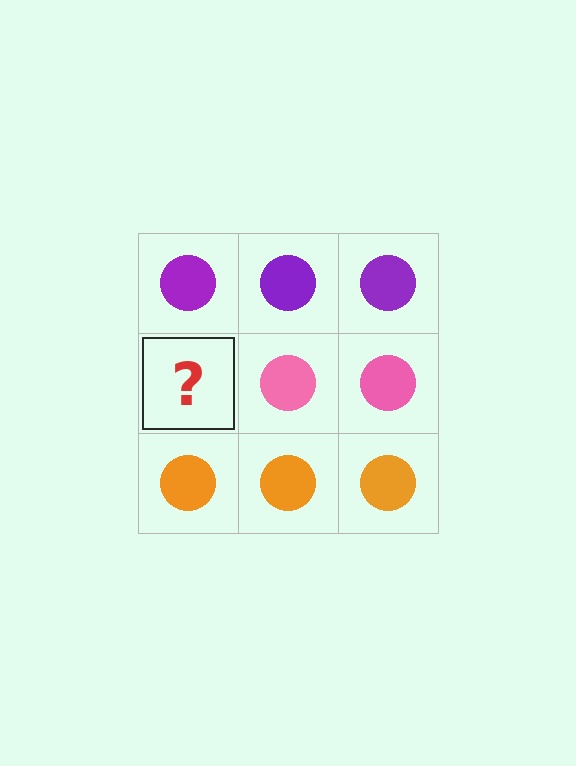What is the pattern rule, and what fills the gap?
The rule is that each row has a consistent color. The gap should be filled with a pink circle.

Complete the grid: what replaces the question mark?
The question mark should be replaced with a pink circle.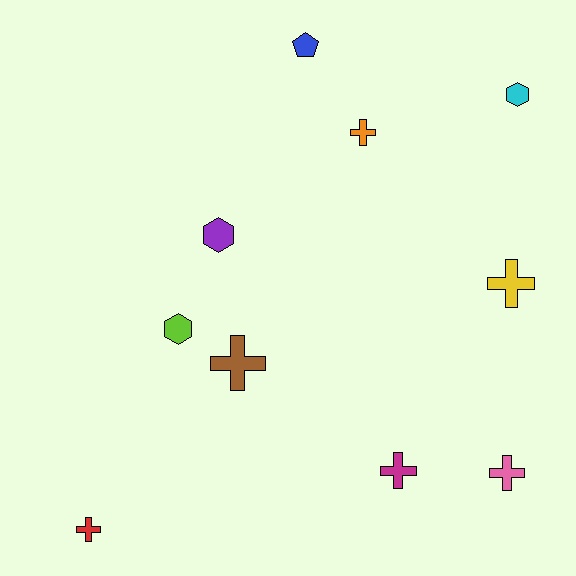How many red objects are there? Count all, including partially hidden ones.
There is 1 red object.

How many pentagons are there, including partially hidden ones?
There is 1 pentagon.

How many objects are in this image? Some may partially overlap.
There are 10 objects.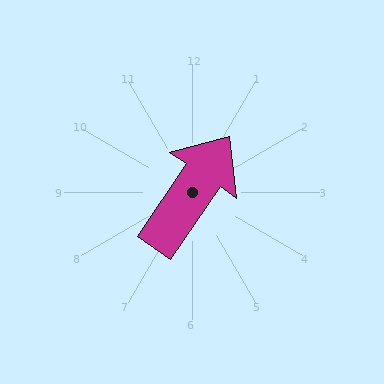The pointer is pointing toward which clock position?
Roughly 1 o'clock.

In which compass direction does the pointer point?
Northeast.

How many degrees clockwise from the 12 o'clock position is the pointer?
Approximately 34 degrees.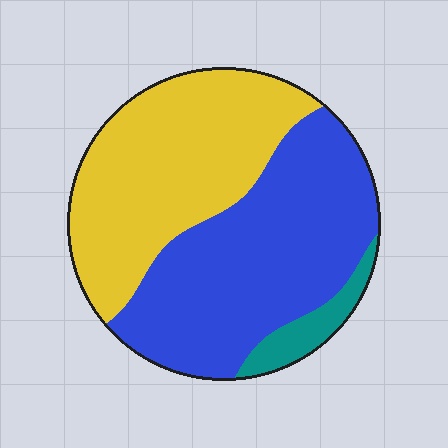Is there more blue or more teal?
Blue.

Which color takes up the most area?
Blue, at roughly 50%.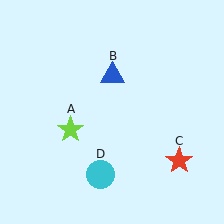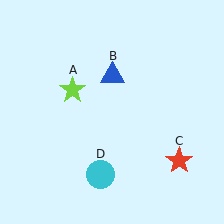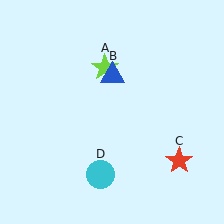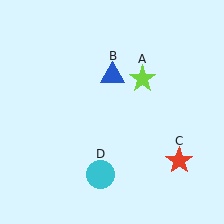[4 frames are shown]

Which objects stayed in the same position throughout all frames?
Blue triangle (object B) and red star (object C) and cyan circle (object D) remained stationary.